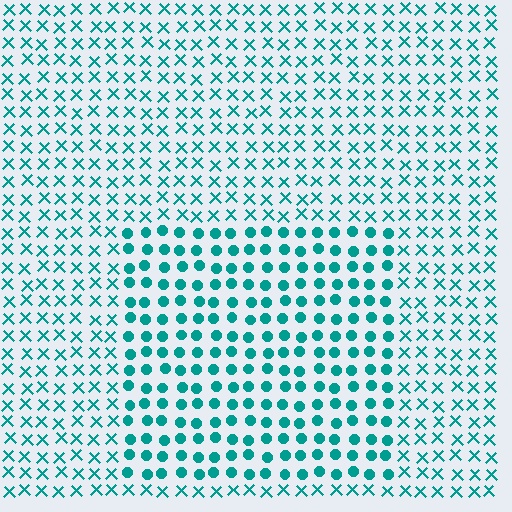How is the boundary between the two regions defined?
The boundary is defined by a change in element shape: circles inside vs. X marks outside. All elements share the same color and spacing.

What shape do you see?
I see a rectangle.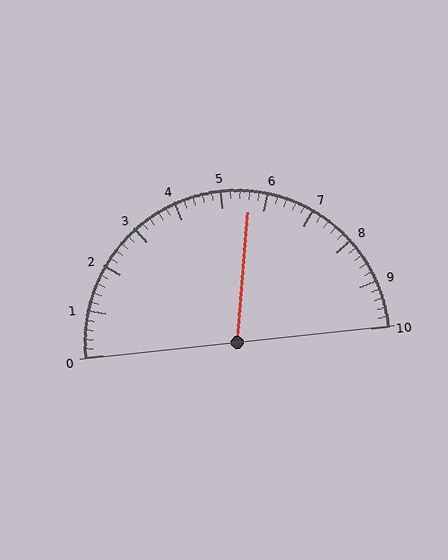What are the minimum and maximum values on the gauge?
The gauge ranges from 0 to 10.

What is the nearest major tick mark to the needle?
The nearest major tick mark is 6.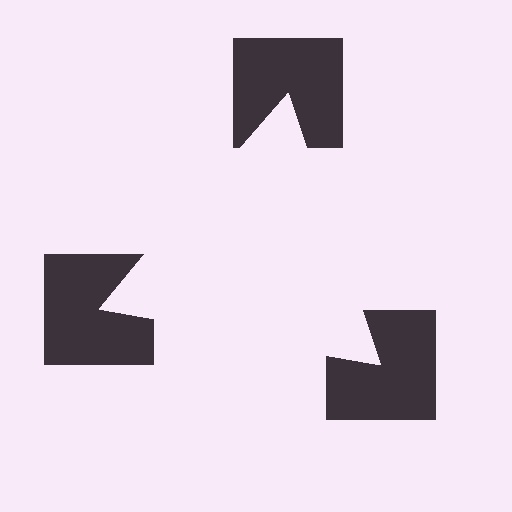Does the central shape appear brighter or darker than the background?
It typically appears slightly brighter than the background, even though no actual brightness change is drawn.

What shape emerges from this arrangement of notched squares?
An illusory triangle — its edges are inferred from the aligned wedge cuts in the notched squares, not physically drawn.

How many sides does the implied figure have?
3 sides.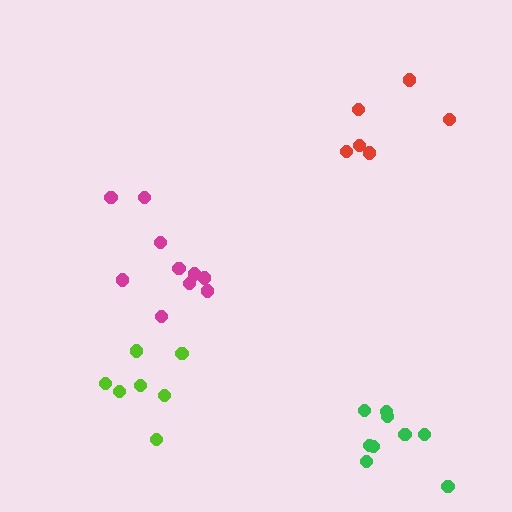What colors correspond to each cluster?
The clusters are colored: magenta, red, lime, green.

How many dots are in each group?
Group 1: 10 dots, Group 2: 6 dots, Group 3: 7 dots, Group 4: 9 dots (32 total).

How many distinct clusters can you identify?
There are 4 distinct clusters.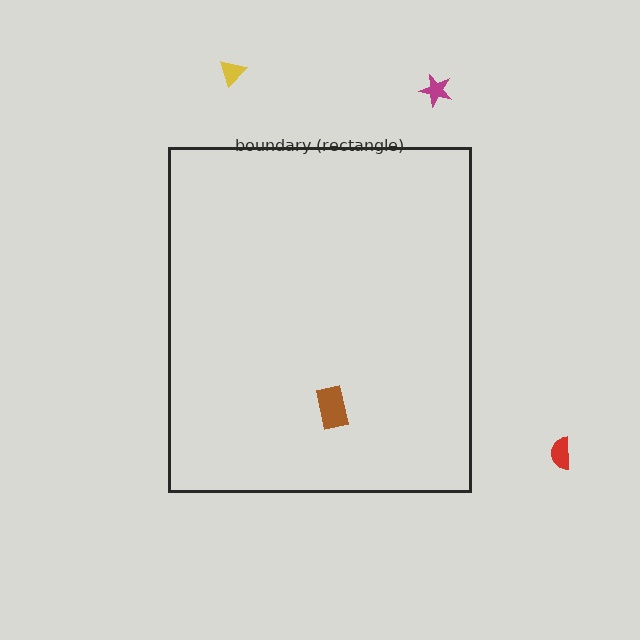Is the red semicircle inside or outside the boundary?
Outside.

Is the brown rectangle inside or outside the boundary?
Inside.